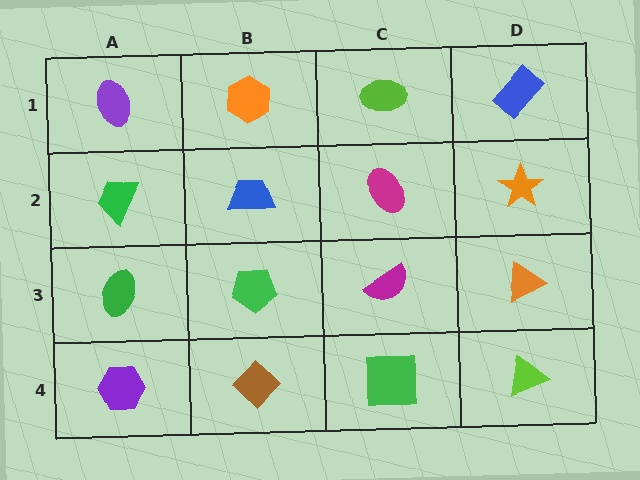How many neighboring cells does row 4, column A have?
2.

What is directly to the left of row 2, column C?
A blue trapezoid.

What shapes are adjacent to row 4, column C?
A magenta semicircle (row 3, column C), a brown diamond (row 4, column B), a lime triangle (row 4, column D).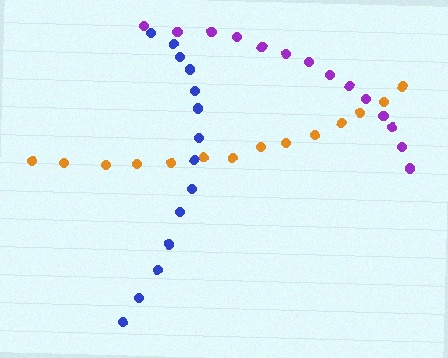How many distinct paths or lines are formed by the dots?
There are 3 distinct paths.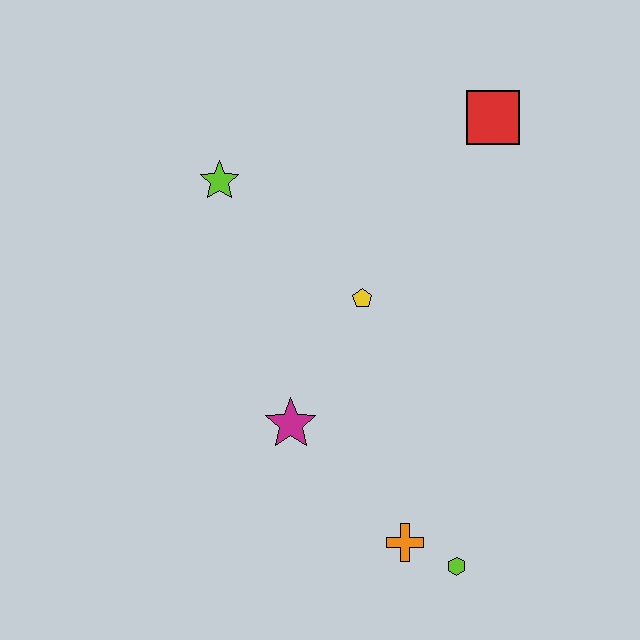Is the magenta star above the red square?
No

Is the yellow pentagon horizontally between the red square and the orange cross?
No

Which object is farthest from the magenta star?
The red square is farthest from the magenta star.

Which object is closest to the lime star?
The yellow pentagon is closest to the lime star.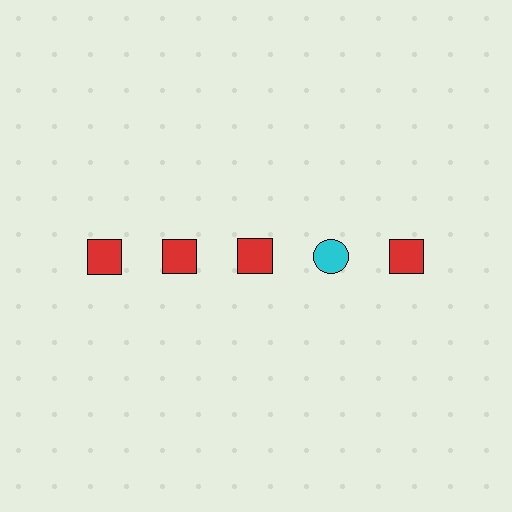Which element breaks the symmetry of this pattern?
The cyan circle in the top row, second from right column breaks the symmetry. All other shapes are red squares.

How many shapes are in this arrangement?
There are 5 shapes arranged in a grid pattern.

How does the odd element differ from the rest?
It differs in both color (cyan instead of red) and shape (circle instead of square).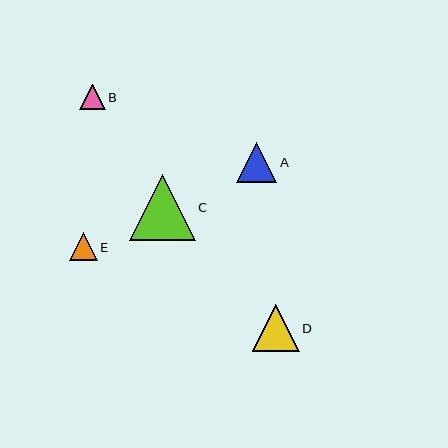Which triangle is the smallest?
Triangle B is the smallest with a size of approximately 25 pixels.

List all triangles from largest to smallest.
From largest to smallest: C, D, A, E, B.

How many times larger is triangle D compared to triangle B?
Triangle D is approximately 1.8 times the size of triangle B.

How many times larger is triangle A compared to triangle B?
Triangle A is approximately 1.6 times the size of triangle B.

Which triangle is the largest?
Triangle C is the largest with a size of approximately 65 pixels.